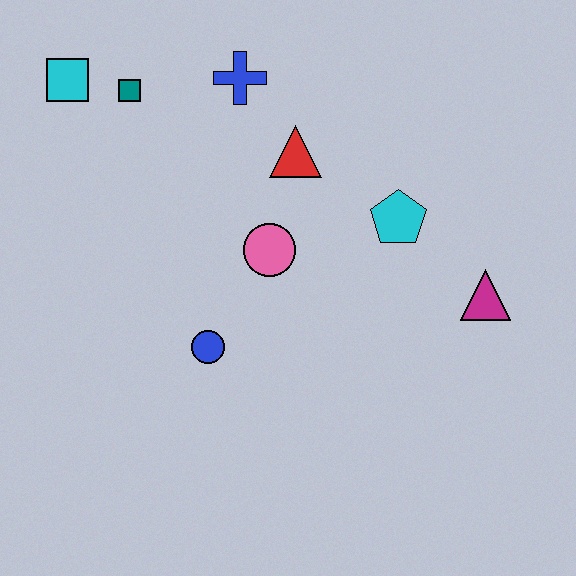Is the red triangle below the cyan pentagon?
No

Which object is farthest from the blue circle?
The cyan square is farthest from the blue circle.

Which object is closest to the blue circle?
The pink circle is closest to the blue circle.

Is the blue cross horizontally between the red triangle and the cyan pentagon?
No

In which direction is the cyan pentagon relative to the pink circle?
The cyan pentagon is to the right of the pink circle.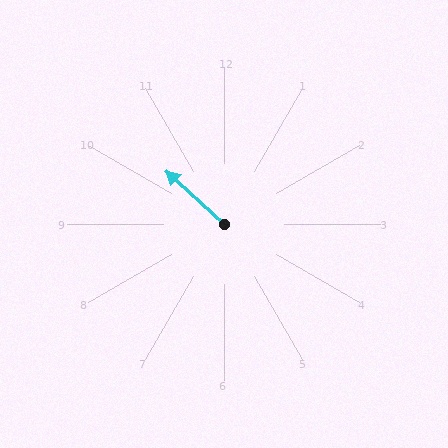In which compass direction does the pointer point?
Northwest.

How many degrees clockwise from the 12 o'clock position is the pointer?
Approximately 313 degrees.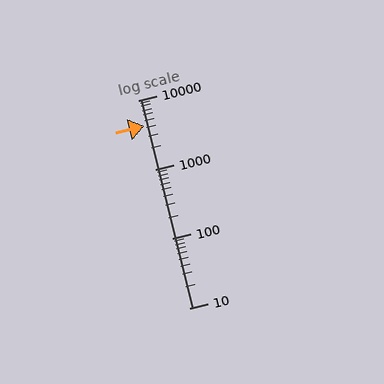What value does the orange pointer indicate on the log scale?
The pointer indicates approximately 4200.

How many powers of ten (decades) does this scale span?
The scale spans 3 decades, from 10 to 10000.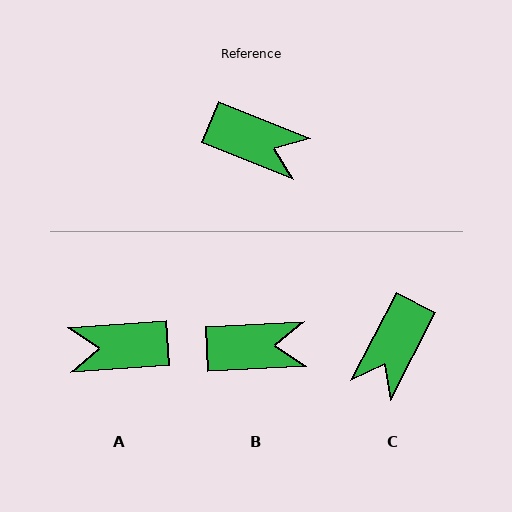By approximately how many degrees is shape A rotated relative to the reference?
Approximately 154 degrees clockwise.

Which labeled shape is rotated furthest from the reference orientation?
A, about 154 degrees away.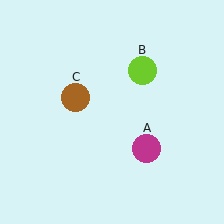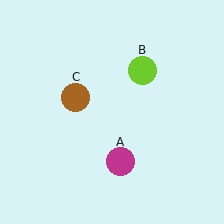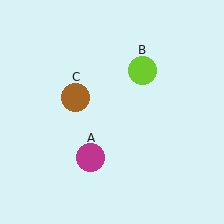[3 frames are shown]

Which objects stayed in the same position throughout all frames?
Lime circle (object B) and brown circle (object C) remained stationary.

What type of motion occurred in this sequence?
The magenta circle (object A) rotated clockwise around the center of the scene.